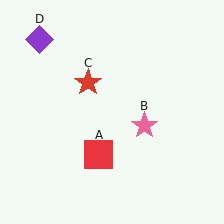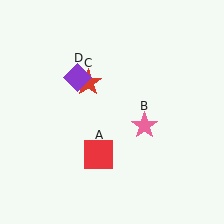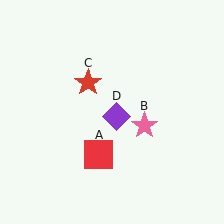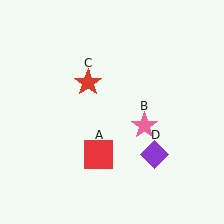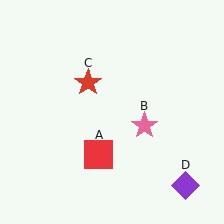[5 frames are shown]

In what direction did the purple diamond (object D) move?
The purple diamond (object D) moved down and to the right.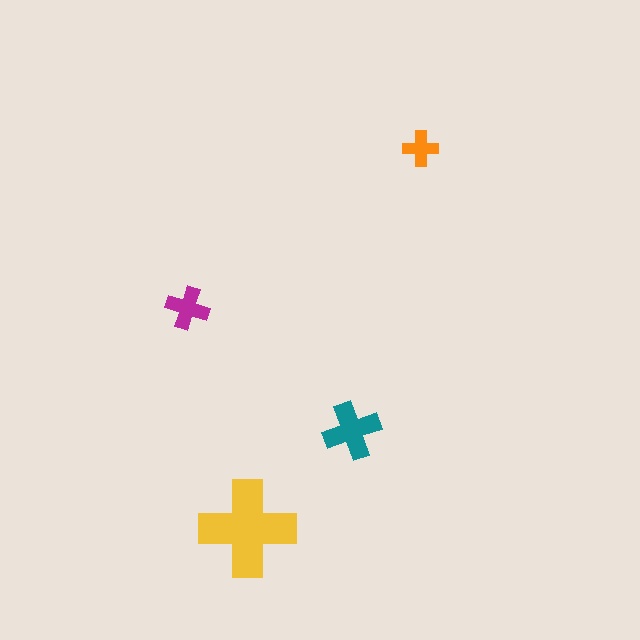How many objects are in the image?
There are 4 objects in the image.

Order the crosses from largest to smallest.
the yellow one, the teal one, the magenta one, the orange one.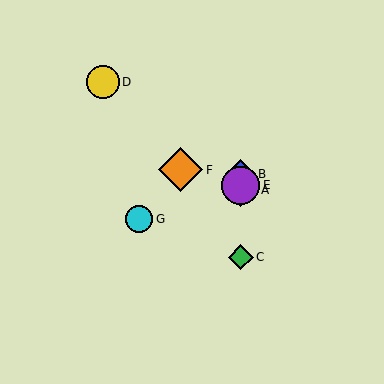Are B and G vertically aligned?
No, B is at x≈241 and G is at x≈139.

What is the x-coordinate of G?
Object G is at x≈139.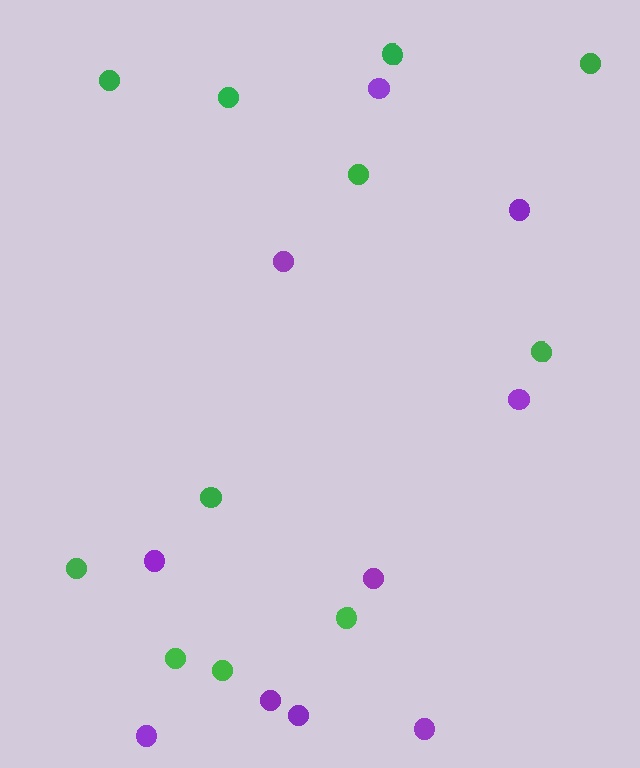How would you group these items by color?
There are 2 groups: one group of purple circles (10) and one group of green circles (11).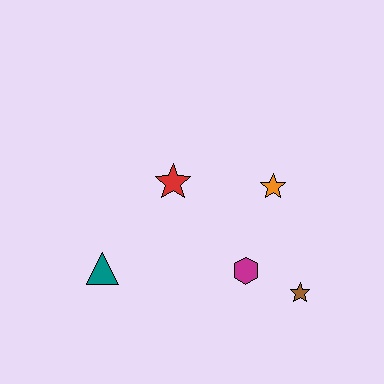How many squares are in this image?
There are no squares.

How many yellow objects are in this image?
There are no yellow objects.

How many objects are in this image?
There are 5 objects.